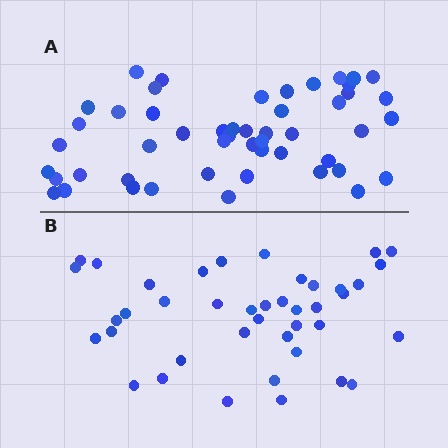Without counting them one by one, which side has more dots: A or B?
Region A (the top region) has more dots.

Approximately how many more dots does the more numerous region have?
Region A has roughly 8 or so more dots than region B.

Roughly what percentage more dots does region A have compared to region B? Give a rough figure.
About 20% more.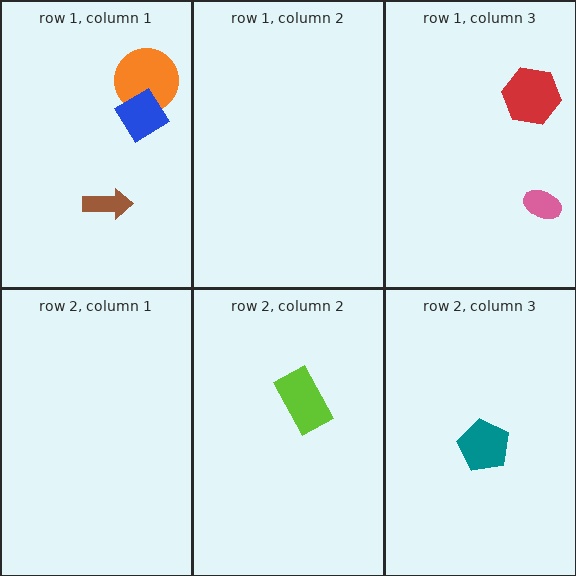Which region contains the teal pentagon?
The row 2, column 3 region.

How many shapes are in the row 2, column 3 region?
1.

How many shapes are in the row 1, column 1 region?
3.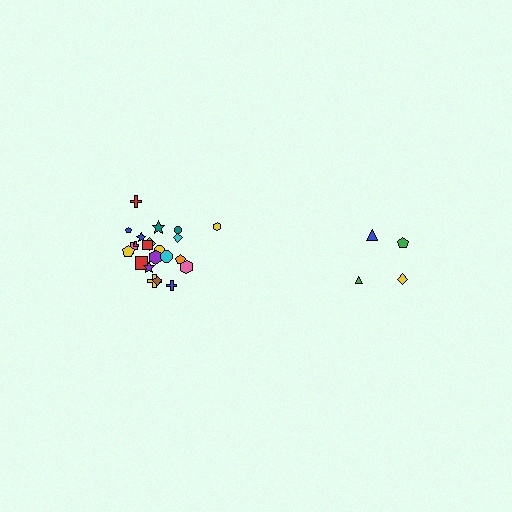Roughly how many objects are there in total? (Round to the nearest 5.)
Roughly 25 objects in total.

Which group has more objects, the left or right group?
The left group.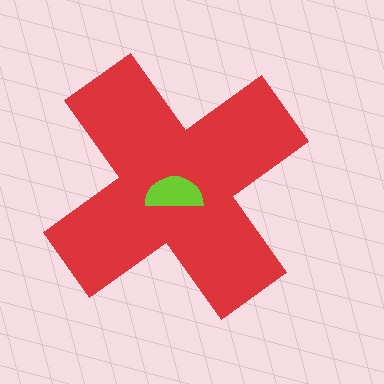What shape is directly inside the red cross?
The lime semicircle.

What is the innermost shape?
The lime semicircle.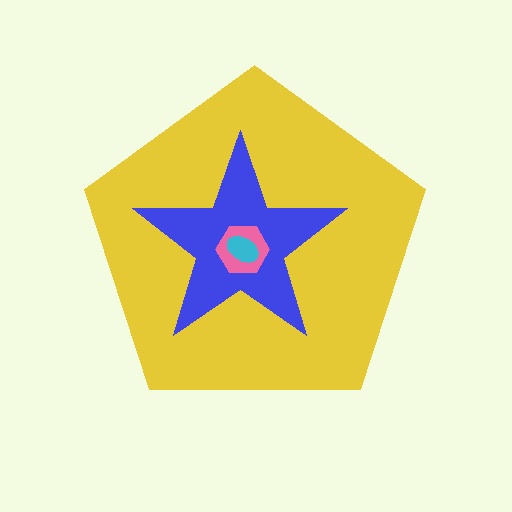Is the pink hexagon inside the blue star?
Yes.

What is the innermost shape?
The cyan ellipse.